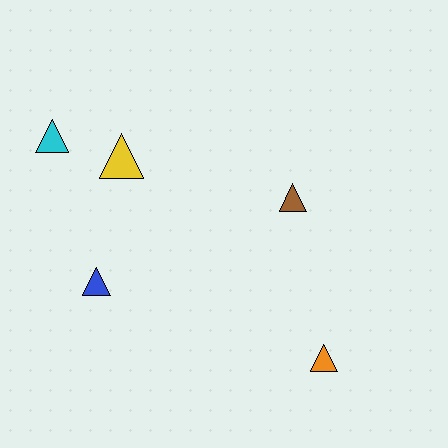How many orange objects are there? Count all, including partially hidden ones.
There is 1 orange object.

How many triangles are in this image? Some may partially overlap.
There are 5 triangles.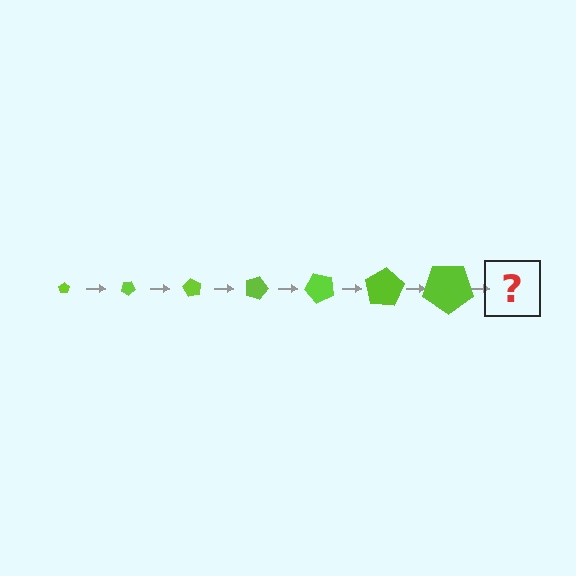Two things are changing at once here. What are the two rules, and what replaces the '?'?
The two rules are that the pentagon grows larger each step and it rotates 30 degrees each step. The '?' should be a pentagon, larger than the previous one and rotated 210 degrees from the start.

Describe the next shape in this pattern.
It should be a pentagon, larger than the previous one and rotated 210 degrees from the start.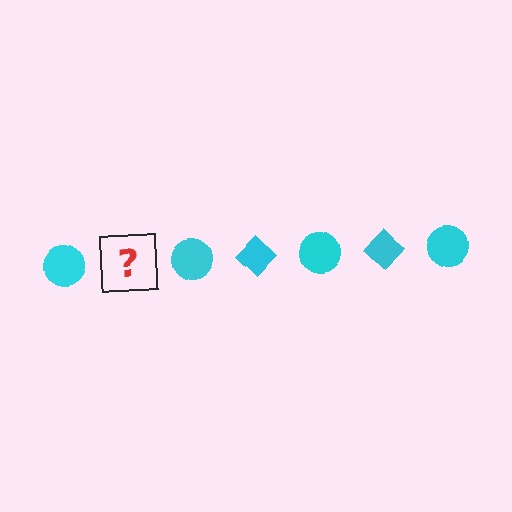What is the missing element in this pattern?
The missing element is a cyan diamond.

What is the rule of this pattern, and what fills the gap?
The rule is that the pattern cycles through circle, diamond shapes in cyan. The gap should be filled with a cyan diamond.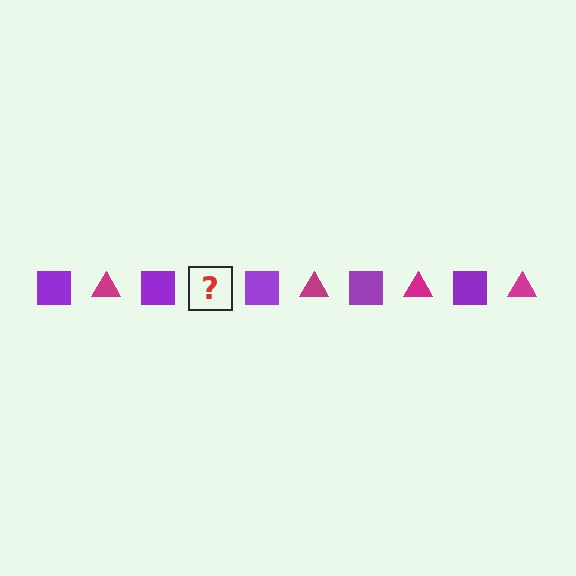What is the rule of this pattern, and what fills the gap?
The rule is that the pattern alternates between purple square and magenta triangle. The gap should be filled with a magenta triangle.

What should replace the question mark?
The question mark should be replaced with a magenta triangle.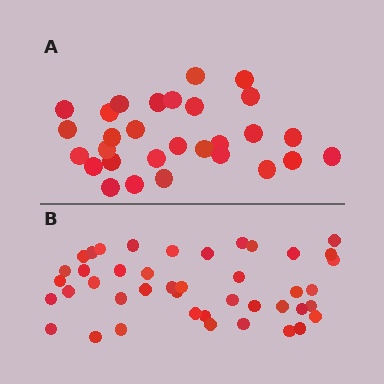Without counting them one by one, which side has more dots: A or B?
Region B (the bottom region) has more dots.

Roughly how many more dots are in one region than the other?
Region B has approximately 15 more dots than region A.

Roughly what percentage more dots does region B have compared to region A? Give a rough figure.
About 50% more.